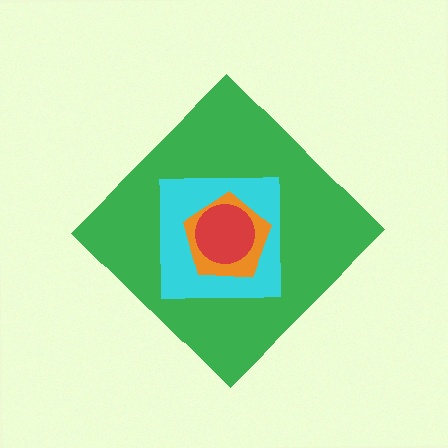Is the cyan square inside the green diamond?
Yes.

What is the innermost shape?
The red circle.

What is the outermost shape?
The green diamond.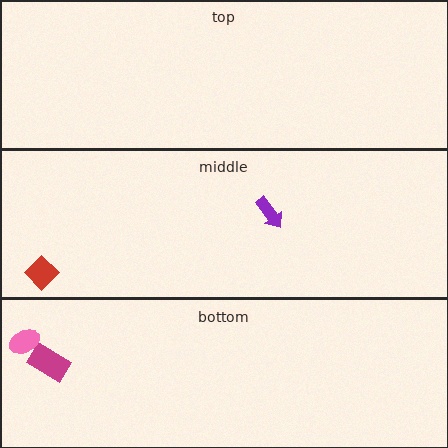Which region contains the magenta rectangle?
The bottom region.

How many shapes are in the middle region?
2.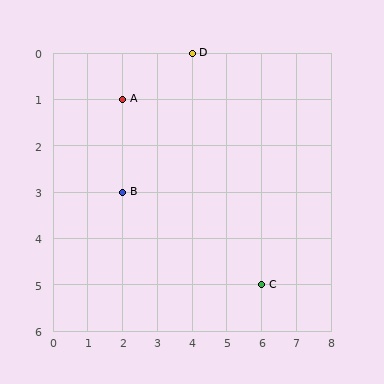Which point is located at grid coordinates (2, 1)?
Point A is at (2, 1).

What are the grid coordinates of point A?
Point A is at grid coordinates (2, 1).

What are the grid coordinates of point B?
Point B is at grid coordinates (2, 3).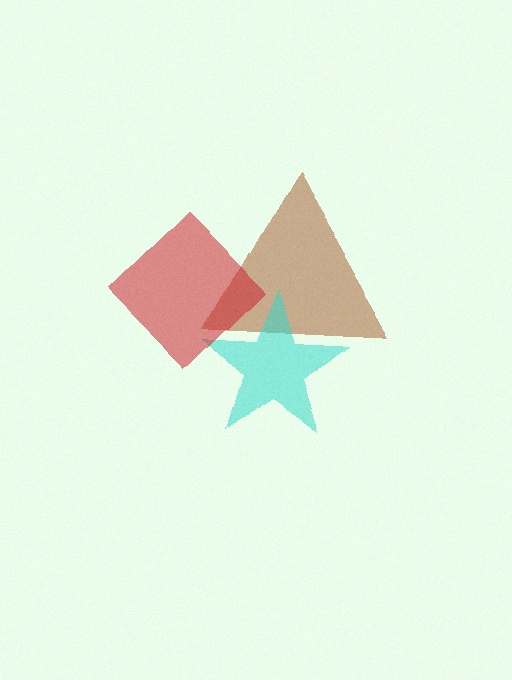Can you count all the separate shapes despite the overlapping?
Yes, there are 3 separate shapes.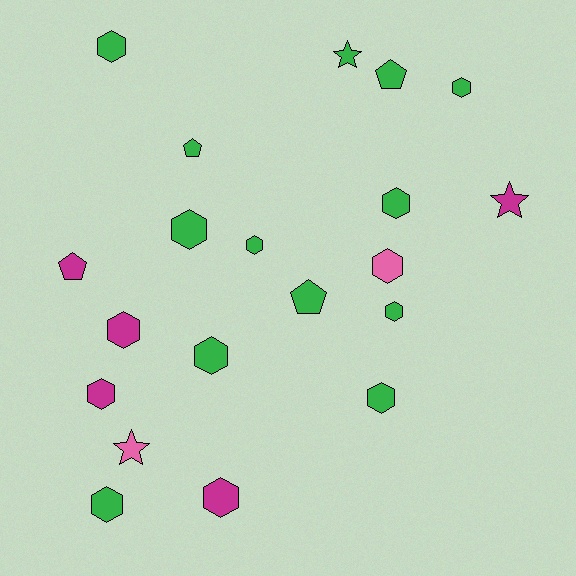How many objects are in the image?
There are 20 objects.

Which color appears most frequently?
Green, with 13 objects.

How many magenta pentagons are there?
There is 1 magenta pentagon.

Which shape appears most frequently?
Hexagon, with 13 objects.